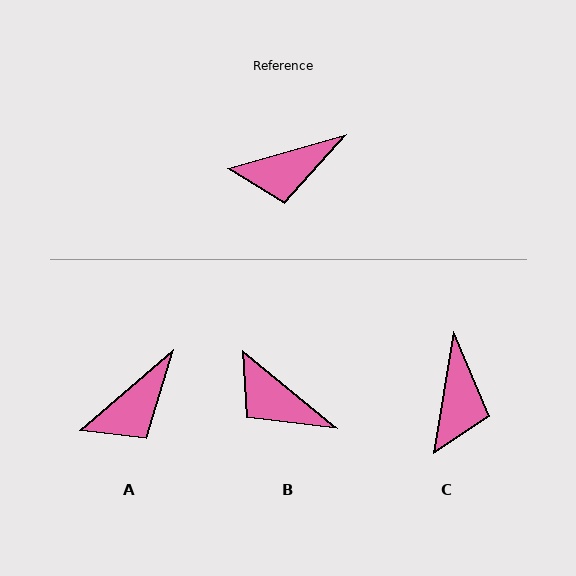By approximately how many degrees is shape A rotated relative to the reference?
Approximately 25 degrees counter-clockwise.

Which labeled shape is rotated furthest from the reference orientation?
C, about 65 degrees away.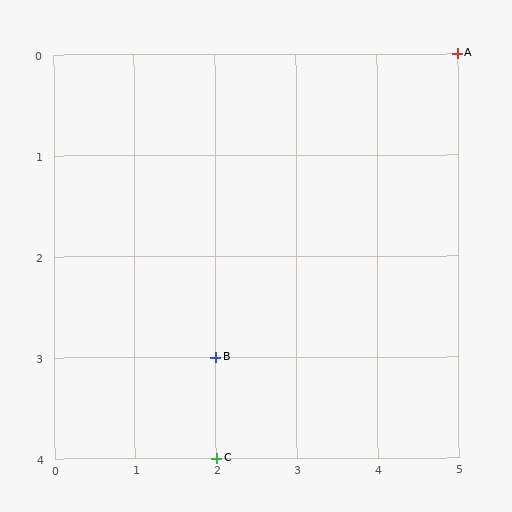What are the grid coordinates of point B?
Point B is at grid coordinates (2, 3).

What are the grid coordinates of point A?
Point A is at grid coordinates (5, 0).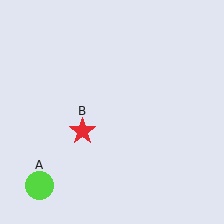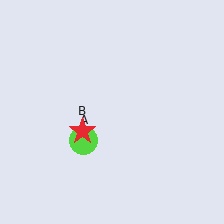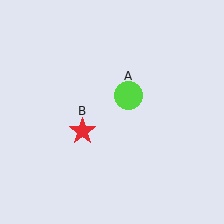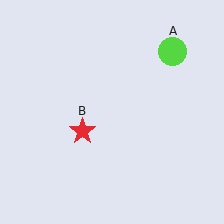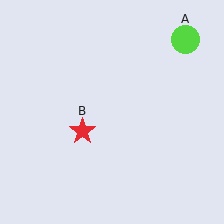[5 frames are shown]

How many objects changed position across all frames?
1 object changed position: lime circle (object A).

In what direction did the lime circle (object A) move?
The lime circle (object A) moved up and to the right.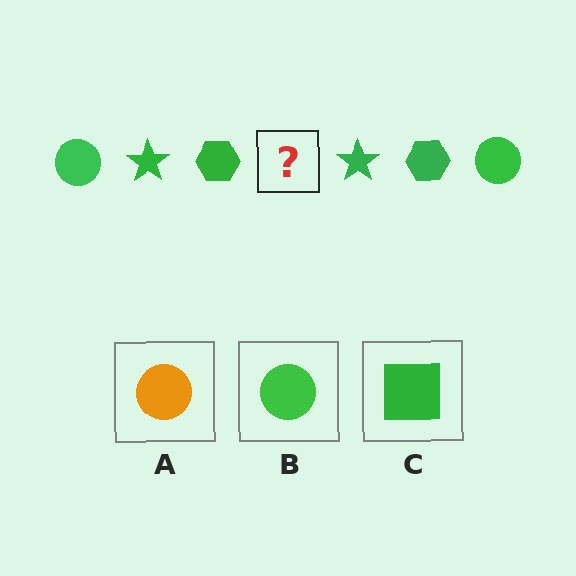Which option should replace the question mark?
Option B.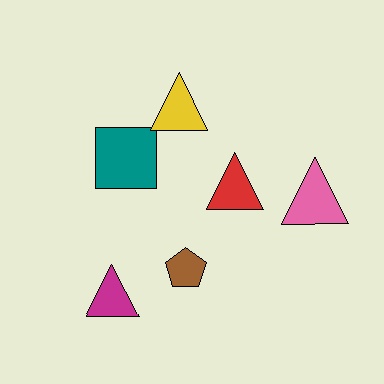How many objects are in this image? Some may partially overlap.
There are 6 objects.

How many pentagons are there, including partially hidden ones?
There is 1 pentagon.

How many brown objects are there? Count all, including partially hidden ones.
There is 1 brown object.